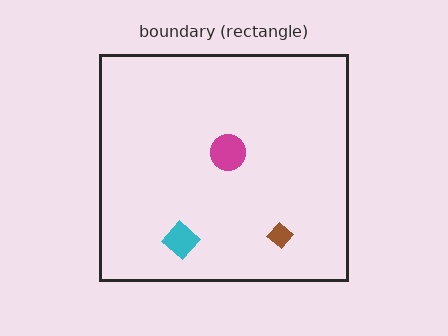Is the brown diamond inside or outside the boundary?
Inside.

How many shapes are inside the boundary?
3 inside, 0 outside.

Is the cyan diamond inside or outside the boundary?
Inside.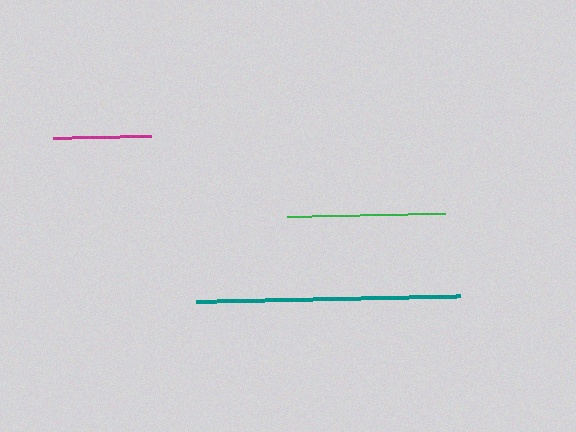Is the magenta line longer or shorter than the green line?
The green line is longer than the magenta line.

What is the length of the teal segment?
The teal segment is approximately 264 pixels long.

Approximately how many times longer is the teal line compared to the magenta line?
The teal line is approximately 2.7 times the length of the magenta line.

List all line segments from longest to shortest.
From longest to shortest: teal, green, magenta.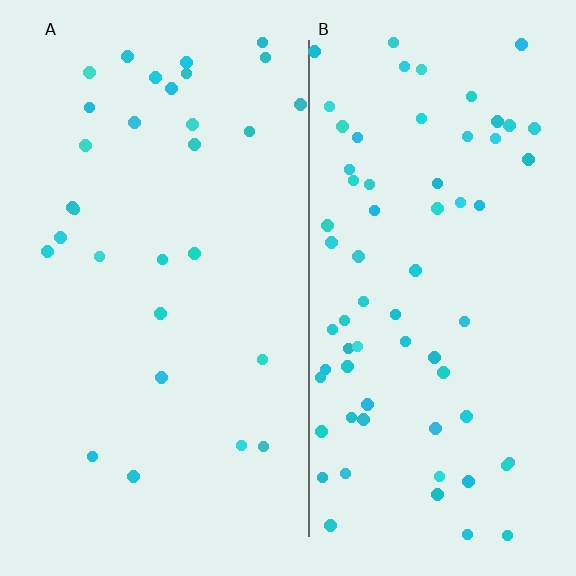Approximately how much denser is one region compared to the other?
Approximately 2.3× — region B over region A.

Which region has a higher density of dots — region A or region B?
B (the right).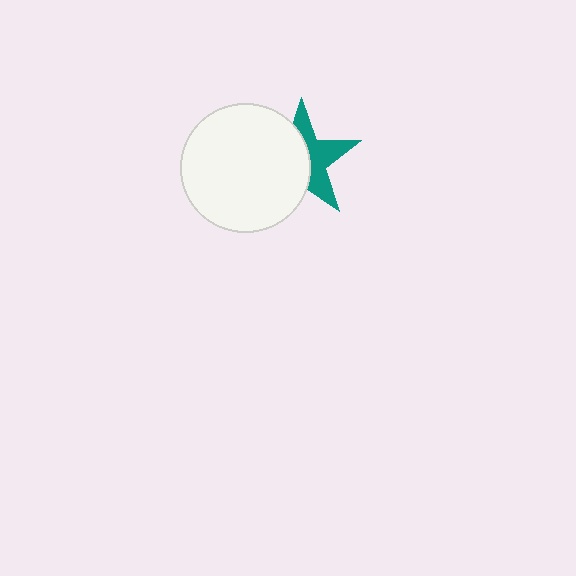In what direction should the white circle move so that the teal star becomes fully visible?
The white circle should move left. That is the shortest direction to clear the overlap and leave the teal star fully visible.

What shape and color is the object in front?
The object in front is a white circle.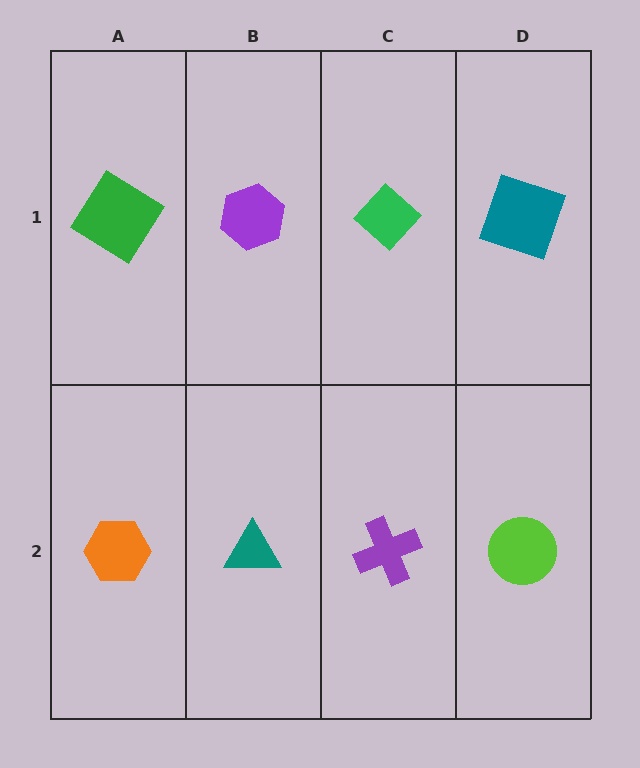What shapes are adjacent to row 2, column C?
A green diamond (row 1, column C), a teal triangle (row 2, column B), a lime circle (row 2, column D).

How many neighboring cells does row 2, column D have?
2.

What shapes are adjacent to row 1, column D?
A lime circle (row 2, column D), a green diamond (row 1, column C).